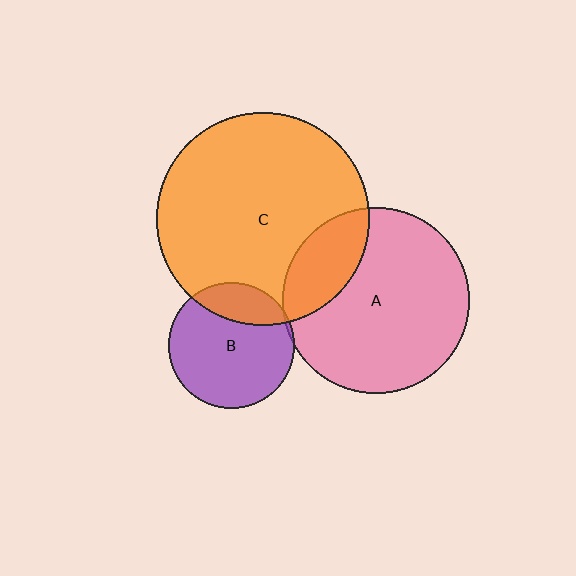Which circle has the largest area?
Circle C (orange).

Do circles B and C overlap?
Yes.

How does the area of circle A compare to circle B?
Approximately 2.2 times.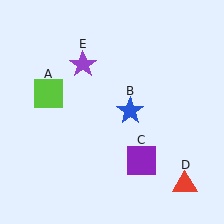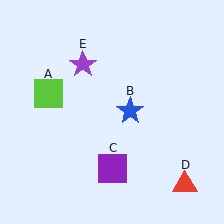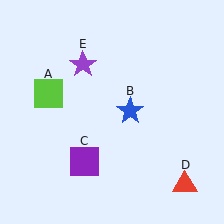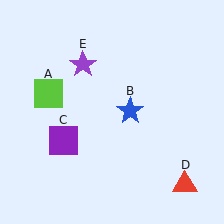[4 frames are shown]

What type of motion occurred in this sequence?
The purple square (object C) rotated clockwise around the center of the scene.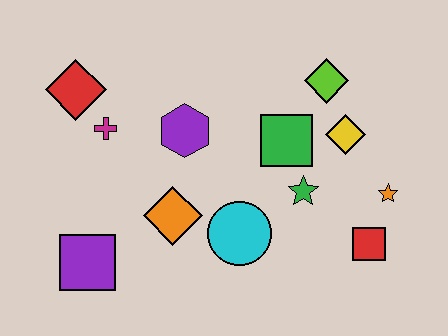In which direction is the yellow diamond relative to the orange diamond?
The yellow diamond is to the right of the orange diamond.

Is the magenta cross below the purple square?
No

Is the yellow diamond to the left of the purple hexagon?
No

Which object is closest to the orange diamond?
The cyan circle is closest to the orange diamond.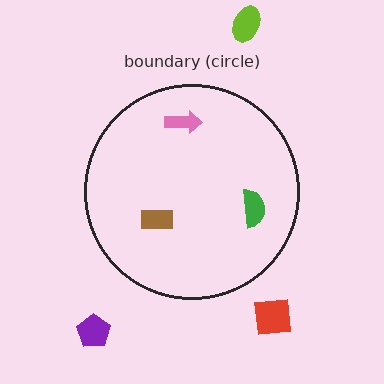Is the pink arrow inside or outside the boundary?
Inside.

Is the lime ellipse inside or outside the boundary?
Outside.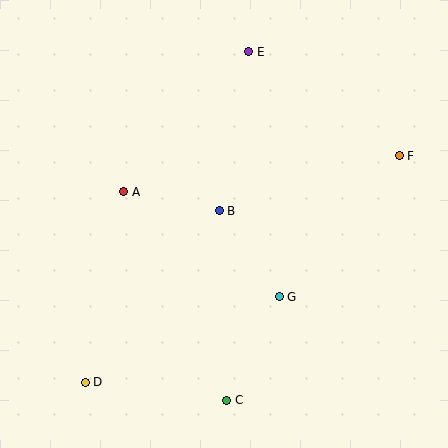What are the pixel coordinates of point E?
Point E is at (249, 52).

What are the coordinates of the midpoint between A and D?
The midpoint between A and D is at (104, 287).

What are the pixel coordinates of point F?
Point F is at (399, 156).